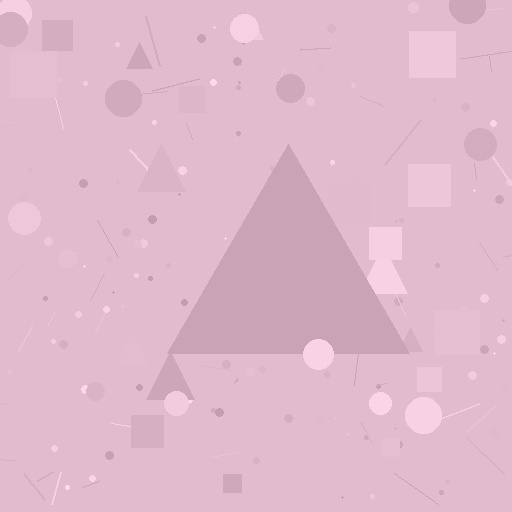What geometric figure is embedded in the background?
A triangle is embedded in the background.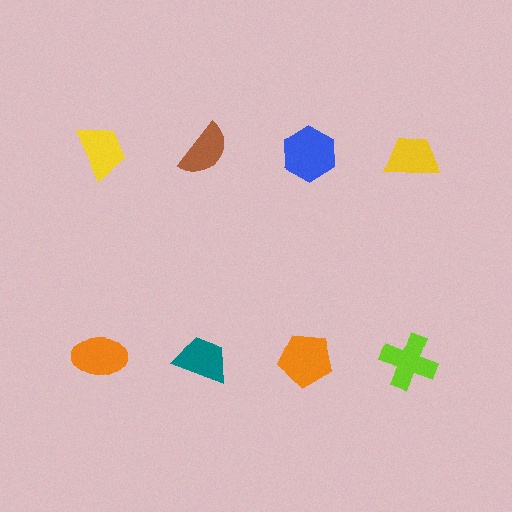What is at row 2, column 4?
A lime cross.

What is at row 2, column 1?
An orange ellipse.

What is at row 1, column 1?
A yellow trapezoid.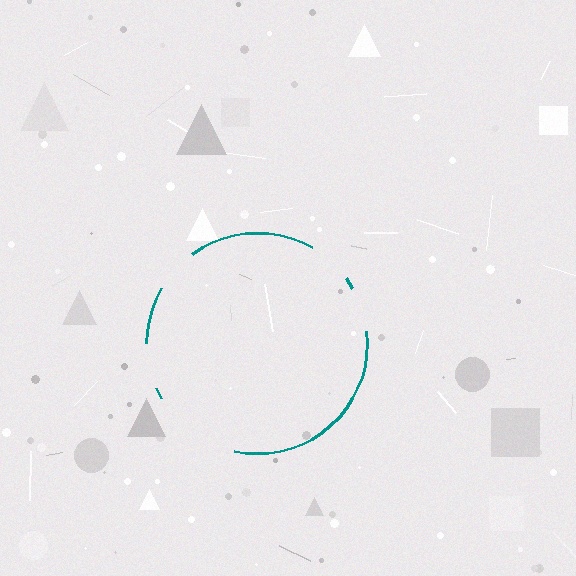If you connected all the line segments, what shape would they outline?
They would outline a circle.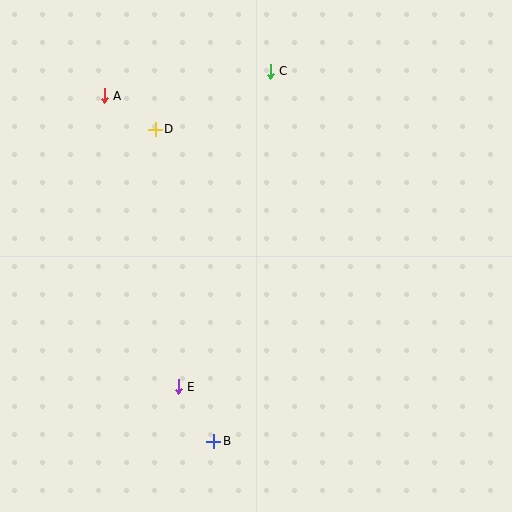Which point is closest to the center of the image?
Point E at (178, 387) is closest to the center.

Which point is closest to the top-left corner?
Point A is closest to the top-left corner.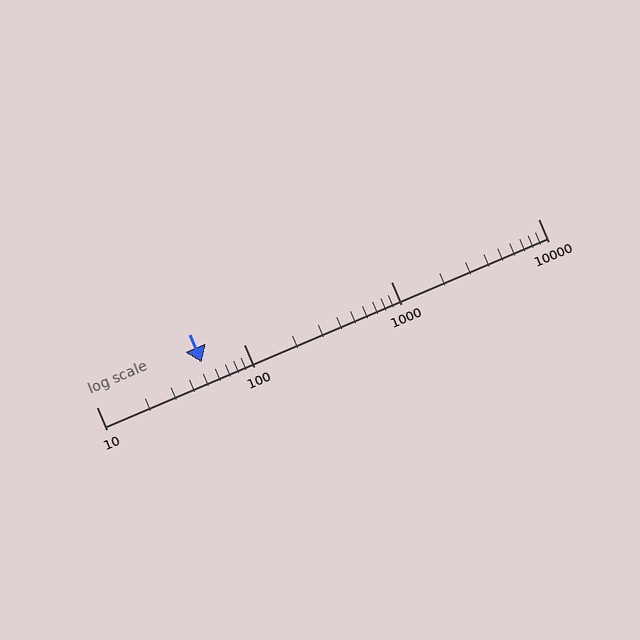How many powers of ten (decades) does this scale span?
The scale spans 3 decades, from 10 to 10000.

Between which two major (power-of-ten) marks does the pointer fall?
The pointer is between 10 and 100.